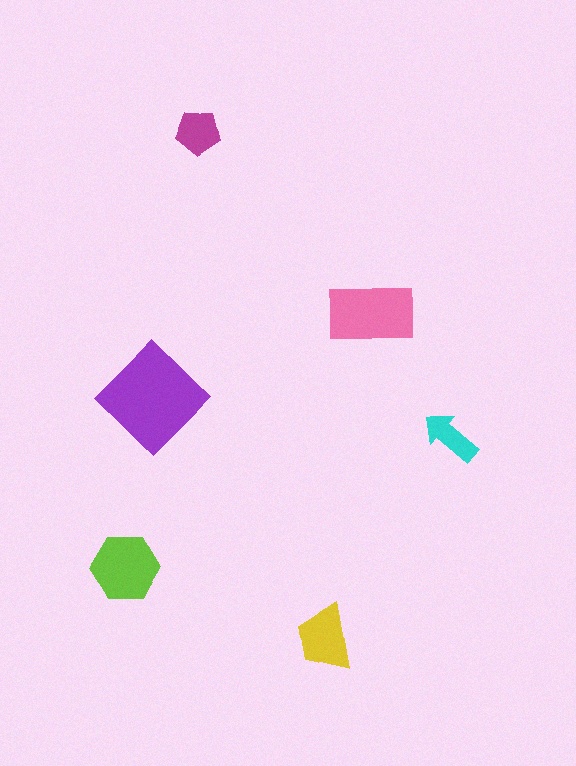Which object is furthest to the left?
The lime hexagon is leftmost.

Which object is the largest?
The purple diamond.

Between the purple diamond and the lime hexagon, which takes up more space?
The purple diamond.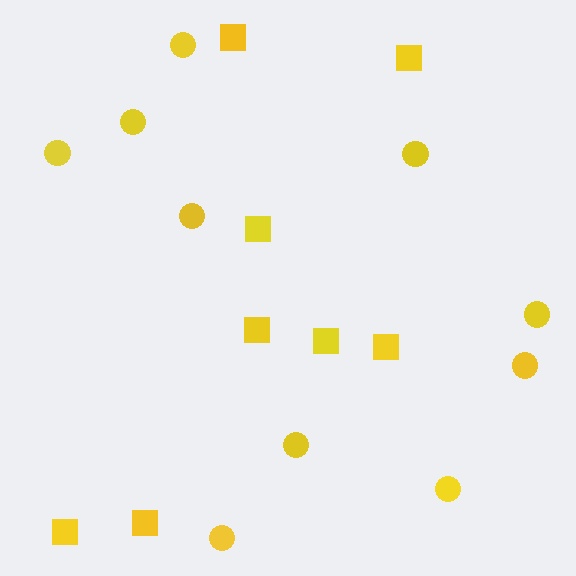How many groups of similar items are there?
There are 2 groups: one group of circles (10) and one group of squares (8).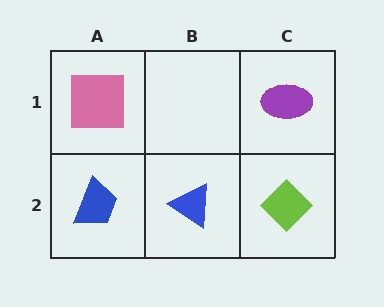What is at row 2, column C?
A lime diamond.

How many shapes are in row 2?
3 shapes.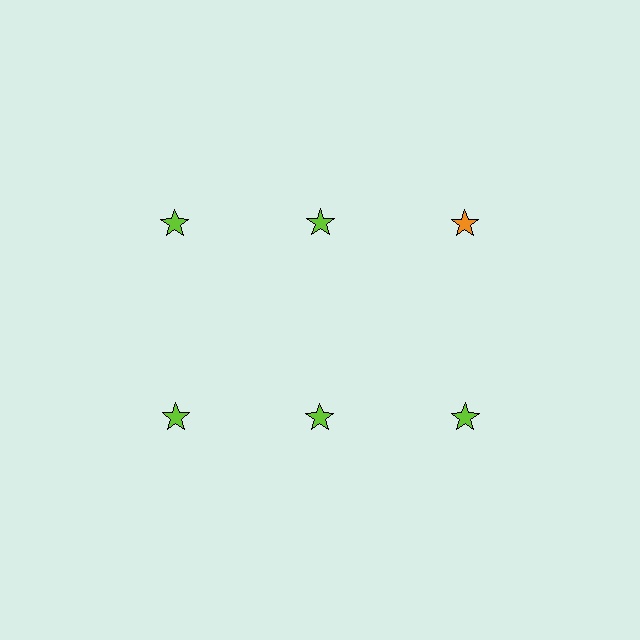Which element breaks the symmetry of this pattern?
The orange star in the top row, center column breaks the symmetry. All other shapes are lime stars.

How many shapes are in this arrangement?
There are 6 shapes arranged in a grid pattern.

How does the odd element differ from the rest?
It has a different color: orange instead of lime.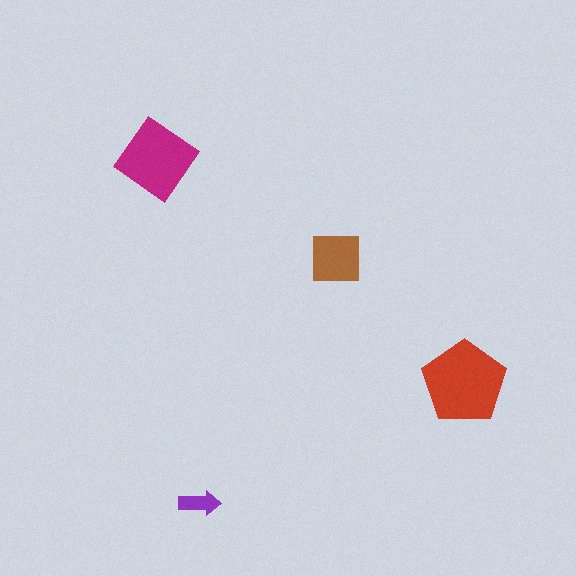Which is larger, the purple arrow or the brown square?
The brown square.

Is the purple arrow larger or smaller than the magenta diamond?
Smaller.